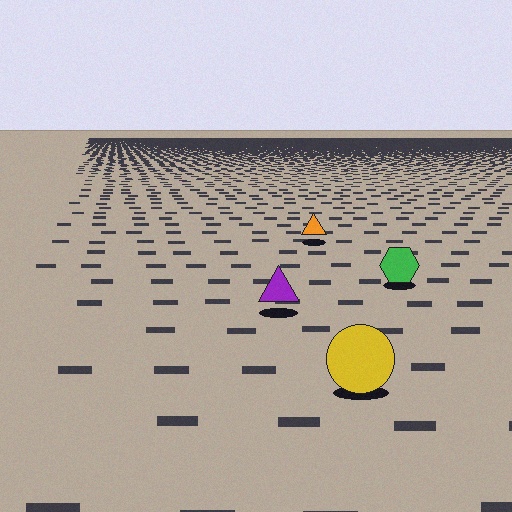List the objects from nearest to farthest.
From nearest to farthest: the yellow circle, the purple triangle, the green hexagon, the orange triangle.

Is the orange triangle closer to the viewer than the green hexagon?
No. The green hexagon is closer — you can tell from the texture gradient: the ground texture is coarser near it.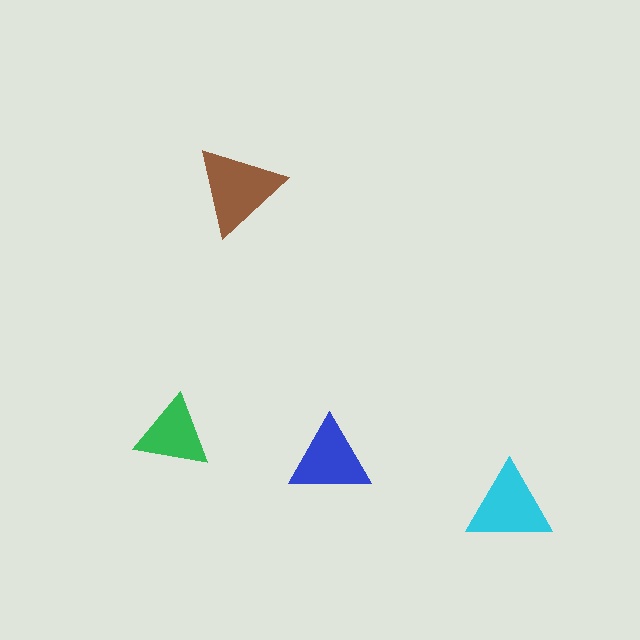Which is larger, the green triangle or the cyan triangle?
The cyan one.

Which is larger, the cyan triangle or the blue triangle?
The cyan one.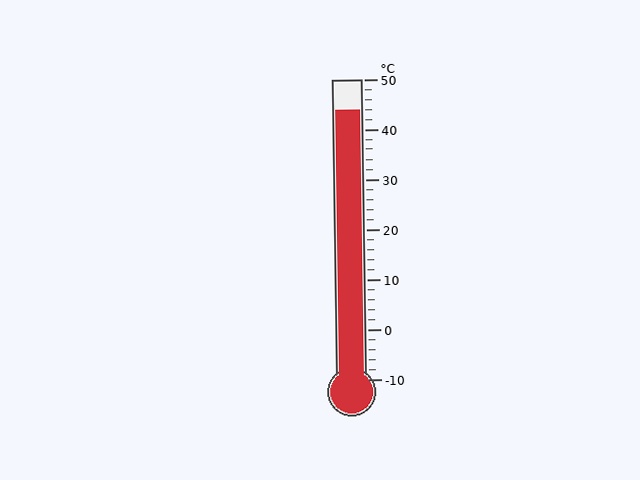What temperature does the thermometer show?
The thermometer shows approximately 44°C.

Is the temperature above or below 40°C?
The temperature is above 40°C.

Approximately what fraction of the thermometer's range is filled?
The thermometer is filled to approximately 90% of its range.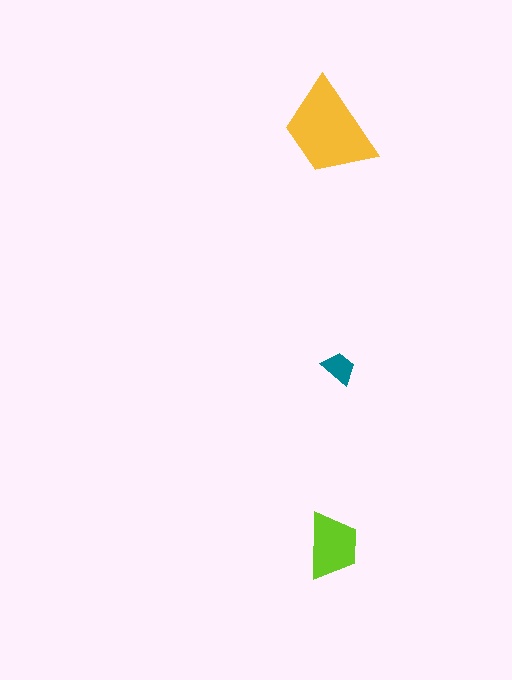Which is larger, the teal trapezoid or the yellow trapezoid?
The yellow one.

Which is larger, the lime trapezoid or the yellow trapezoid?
The yellow one.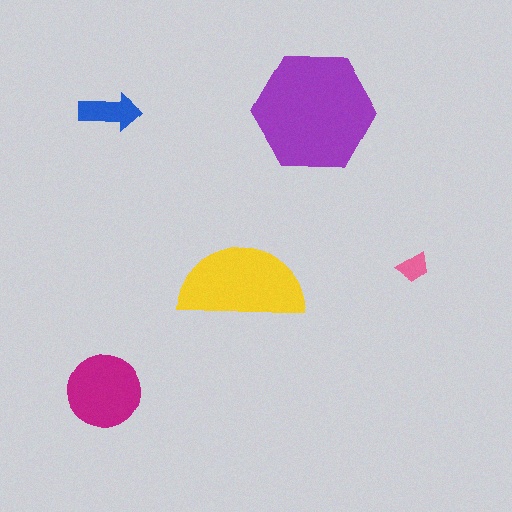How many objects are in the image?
There are 5 objects in the image.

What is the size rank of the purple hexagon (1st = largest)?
1st.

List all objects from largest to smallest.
The purple hexagon, the yellow semicircle, the magenta circle, the blue arrow, the pink trapezoid.